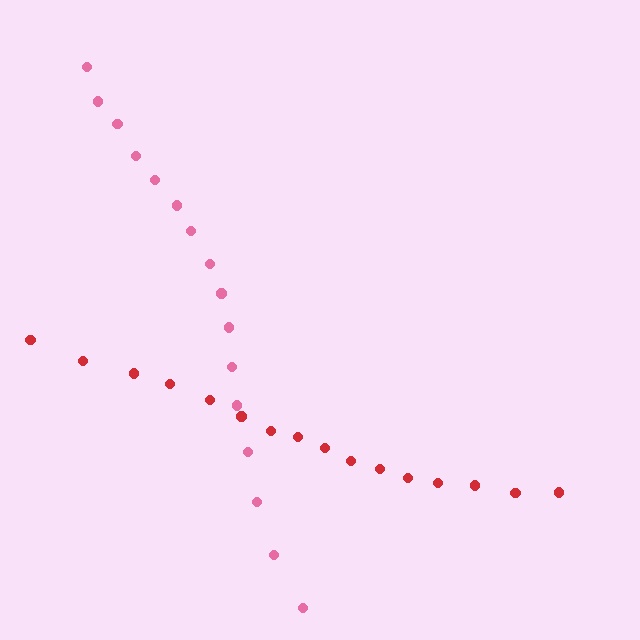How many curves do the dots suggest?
There are 2 distinct paths.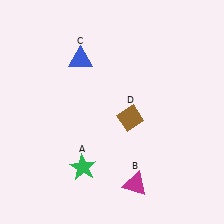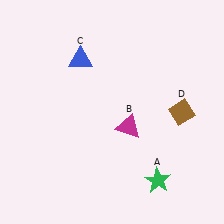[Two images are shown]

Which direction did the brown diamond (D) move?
The brown diamond (D) moved right.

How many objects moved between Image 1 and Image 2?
3 objects moved between the two images.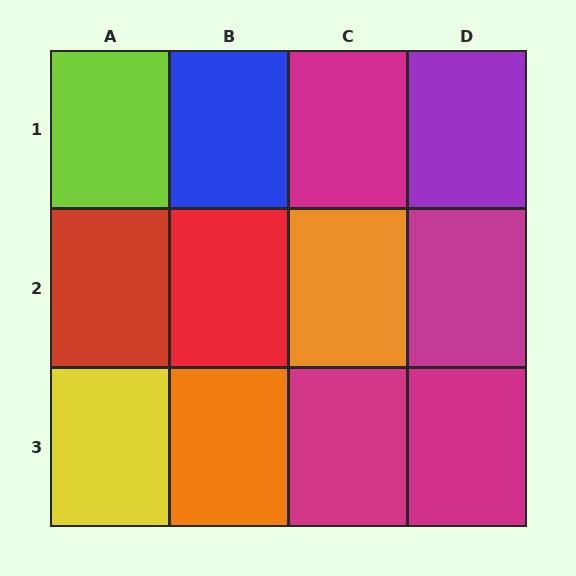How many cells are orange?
2 cells are orange.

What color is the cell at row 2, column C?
Orange.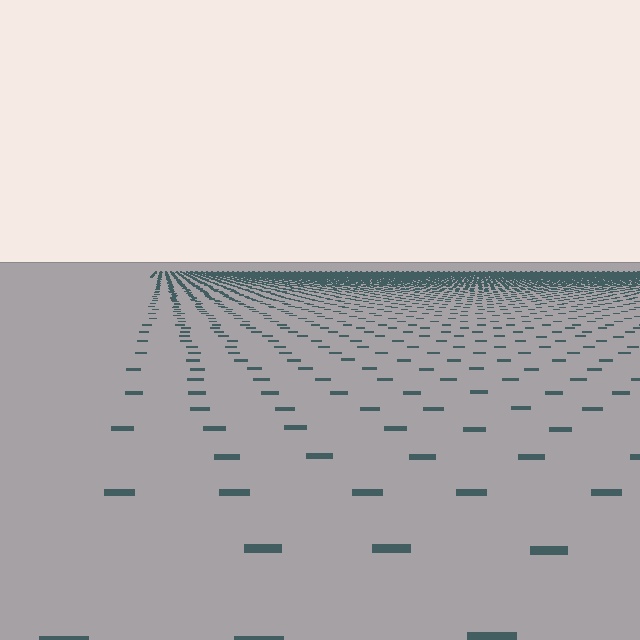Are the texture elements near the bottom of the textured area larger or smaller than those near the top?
Larger. Near the bottom, elements are closer to the viewer and appear at a bigger on-screen size.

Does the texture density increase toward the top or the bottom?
Density increases toward the top.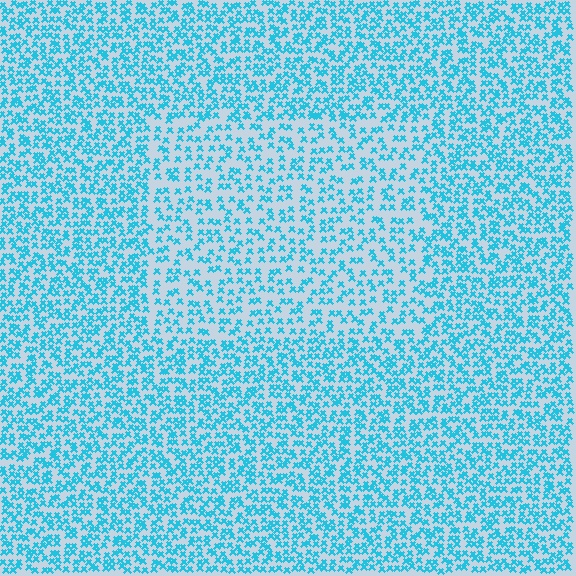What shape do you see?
I see a rectangle.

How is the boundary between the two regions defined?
The boundary is defined by a change in element density (approximately 1.7x ratio). All elements are the same color, size, and shape.